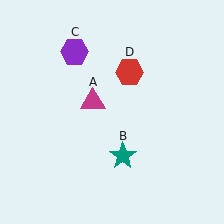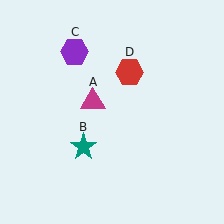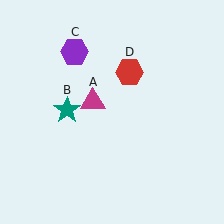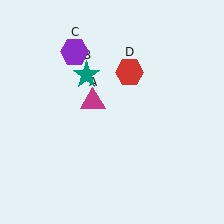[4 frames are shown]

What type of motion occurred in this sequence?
The teal star (object B) rotated clockwise around the center of the scene.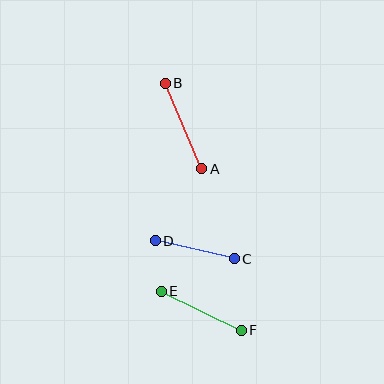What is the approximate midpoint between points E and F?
The midpoint is at approximately (201, 311) pixels.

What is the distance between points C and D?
The distance is approximately 81 pixels.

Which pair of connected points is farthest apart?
Points A and B are farthest apart.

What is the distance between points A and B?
The distance is approximately 93 pixels.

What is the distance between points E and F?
The distance is approximately 89 pixels.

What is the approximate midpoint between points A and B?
The midpoint is at approximately (184, 126) pixels.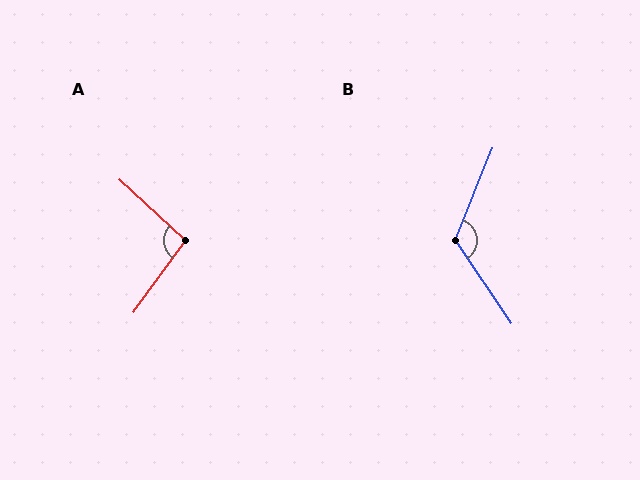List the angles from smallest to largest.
A (97°), B (124°).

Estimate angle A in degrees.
Approximately 97 degrees.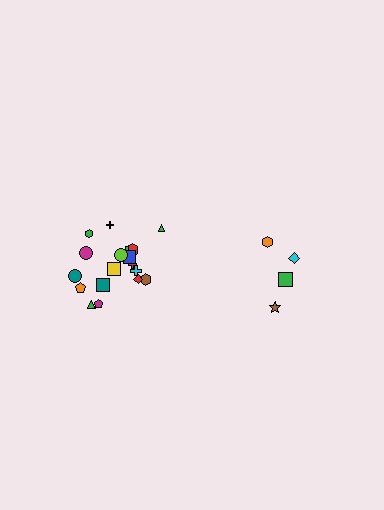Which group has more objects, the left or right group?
The left group.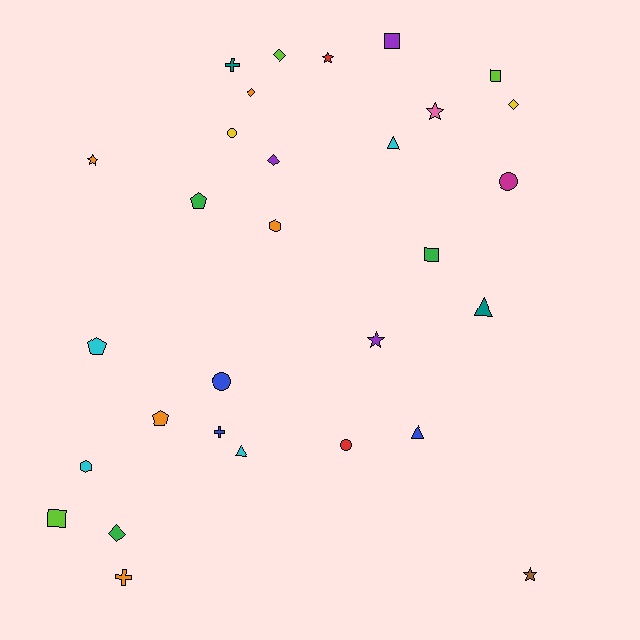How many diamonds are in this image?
There are 5 diamonds.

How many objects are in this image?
There are 30 objects.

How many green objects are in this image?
There are 3 green objects.